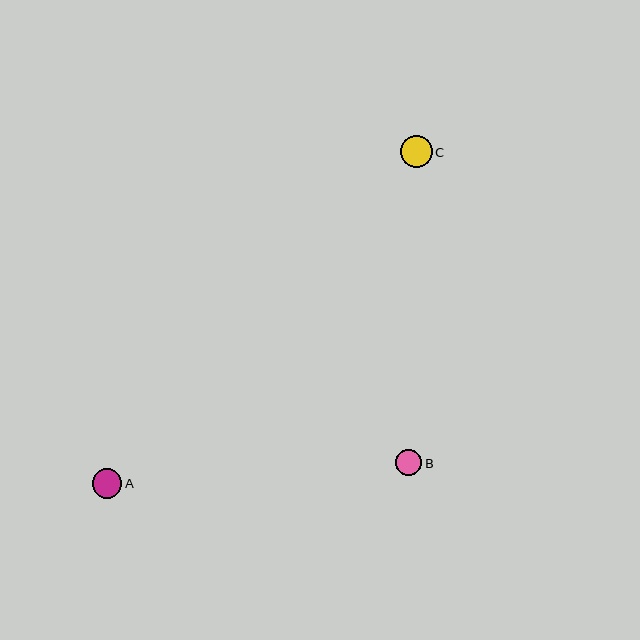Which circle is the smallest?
Circle B is the smallest with a size of approximately 26 pixels.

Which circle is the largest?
Circle C is the largest with a size of approximately 31 pixels.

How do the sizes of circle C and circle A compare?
Circle C and circle A are approximately the same size.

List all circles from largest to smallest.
From largest to smallest: C, A, B.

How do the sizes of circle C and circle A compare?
Circle C and circle A are approximately the same size.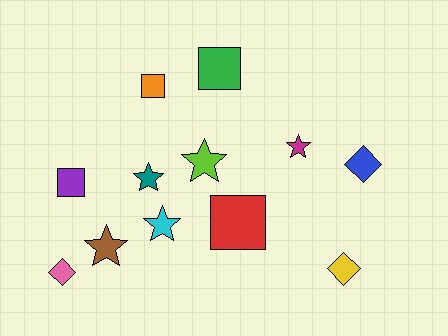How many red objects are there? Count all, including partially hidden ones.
There is 1 red object.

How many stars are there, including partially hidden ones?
There are 5 stars.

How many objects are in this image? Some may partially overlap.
There are 12 objects.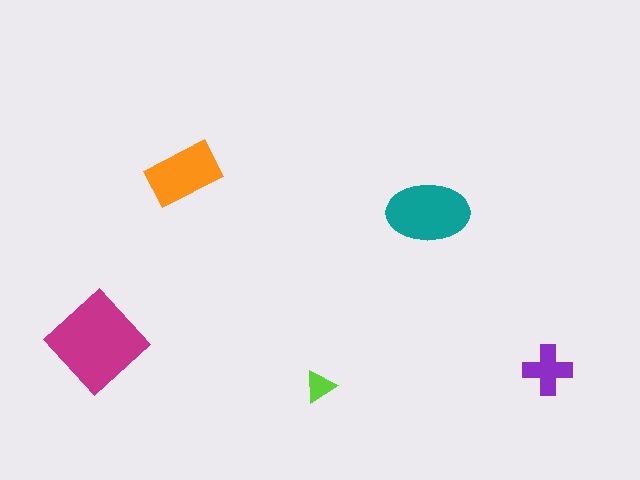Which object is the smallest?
The lime triangle.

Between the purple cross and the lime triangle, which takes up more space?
The purple cross.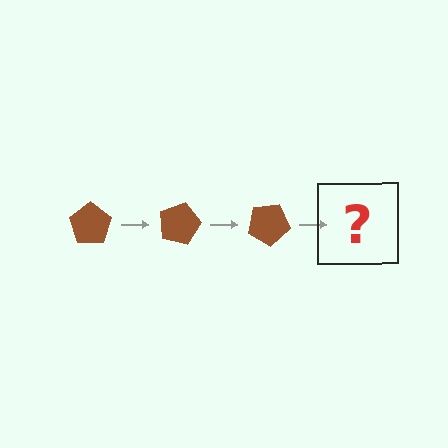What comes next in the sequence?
The next element should be a brown pentagon rotated 45 degrees.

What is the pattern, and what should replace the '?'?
The pattern is that the pentagon rotates 15 degrees each step. The '?' should be a brown pentagon rotated 45 degrees.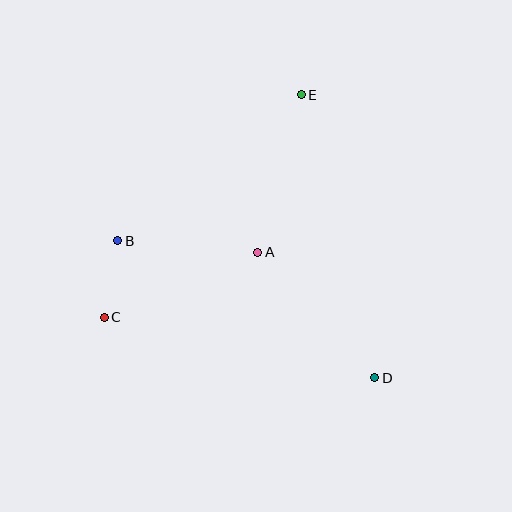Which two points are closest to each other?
Points B and C are closest to each other.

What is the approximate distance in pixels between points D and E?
The distance between D and E is approximately 293 pixels.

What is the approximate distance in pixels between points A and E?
The distance between A and E is approximately 163 pixels.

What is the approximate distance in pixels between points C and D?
The distance between C and D is approximately 277 pixels.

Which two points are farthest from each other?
Points C and E are farthest from each other.